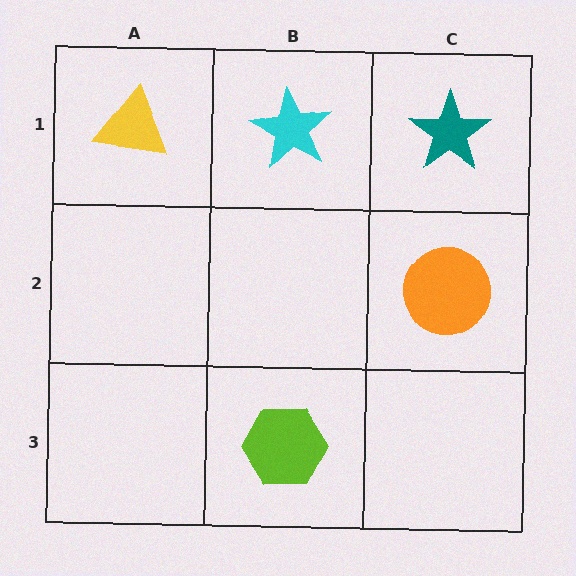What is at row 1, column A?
A yellow triangle.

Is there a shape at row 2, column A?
No, that cell is empty.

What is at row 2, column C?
An orange circle.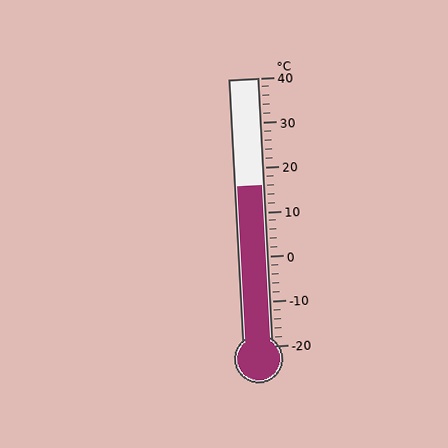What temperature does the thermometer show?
The thermometer shows approximately 16°C.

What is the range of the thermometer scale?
The thermometer scale ranges from -20°C to 40°C.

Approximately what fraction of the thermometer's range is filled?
The thermometer is filled to approximately 60% of its range.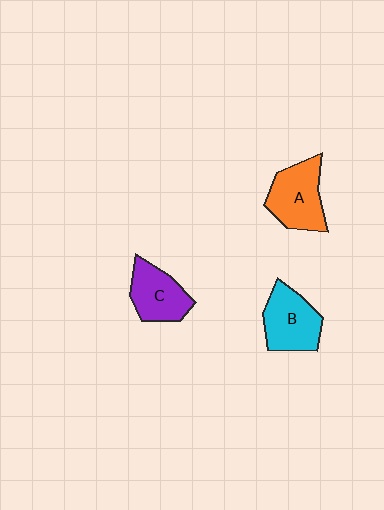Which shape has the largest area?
Shape A (orange).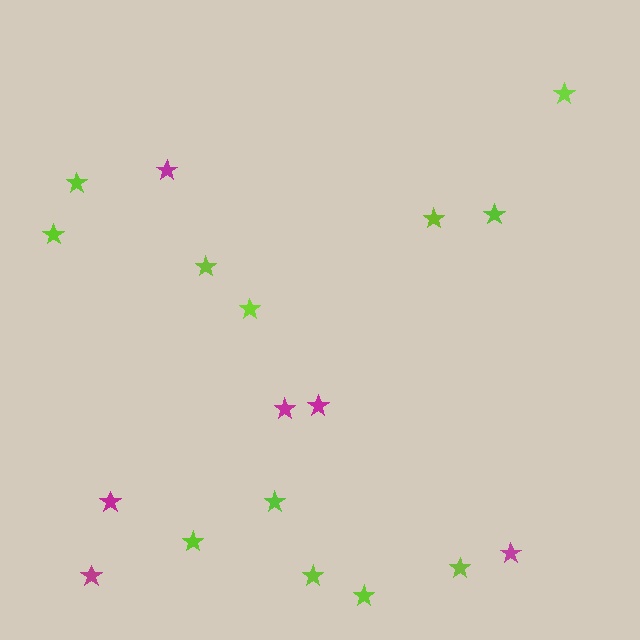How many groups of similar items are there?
There are 2 groups: one group of lime stars (12) and one group of magenta stars (6).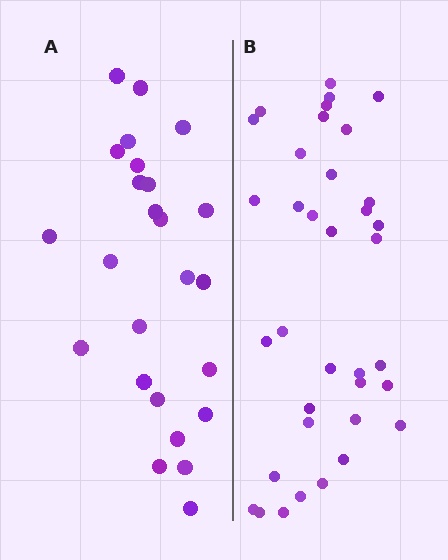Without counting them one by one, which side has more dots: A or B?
Region B (the right region) has more dots.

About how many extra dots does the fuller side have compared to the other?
Region B has roughly 12 or so more dots than region A.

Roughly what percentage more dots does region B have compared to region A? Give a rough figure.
About 45% more.